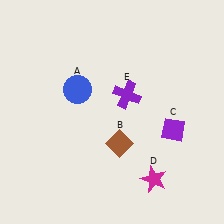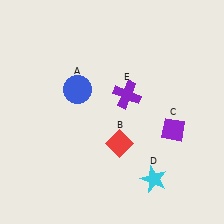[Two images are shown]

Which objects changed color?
B changed from brown to red. D changed from magenta to cyan.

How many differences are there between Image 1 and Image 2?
There are 2 differences between the two images.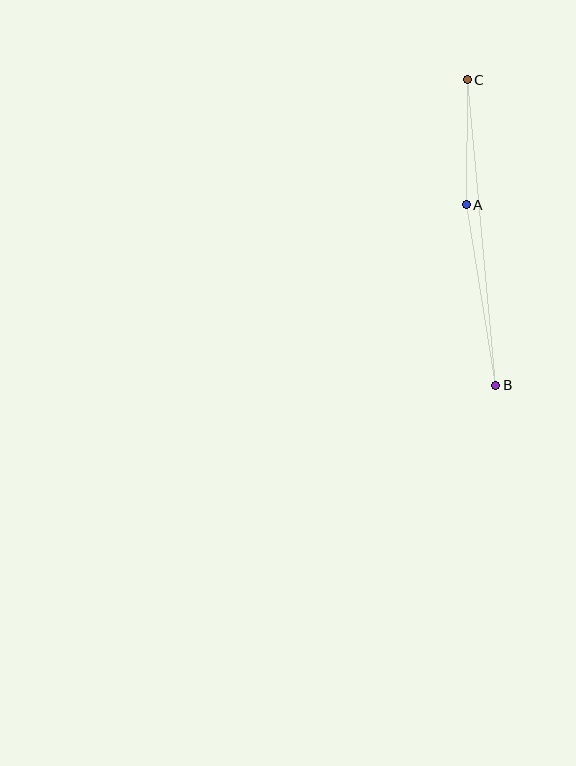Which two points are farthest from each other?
Points B and C are farthest from each other.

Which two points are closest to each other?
Points A and C are closest to each other.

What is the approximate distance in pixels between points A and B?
The distance between A and B is approximately 183 pixels.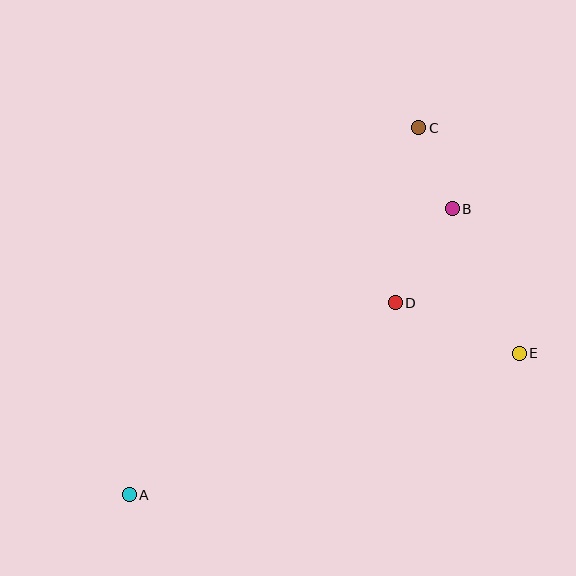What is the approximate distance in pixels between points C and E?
The distance between C and E is approximately 247 pixels.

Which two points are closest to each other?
Points B and C are closest to each other.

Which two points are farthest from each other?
Points A and C are farthest from each other.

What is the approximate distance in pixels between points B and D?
The distance between B and D is approximately 110 pixels.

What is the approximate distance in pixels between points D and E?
The distance between D and E is approximately 134 pixels.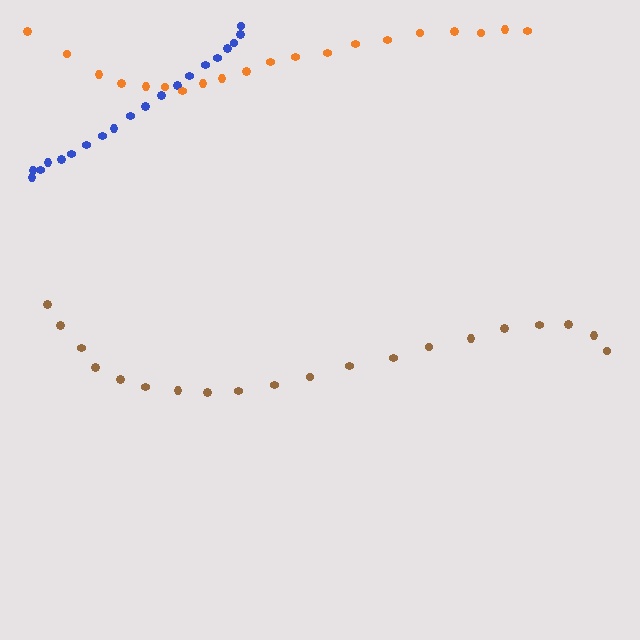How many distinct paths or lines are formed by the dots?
There are 3 distinct paths.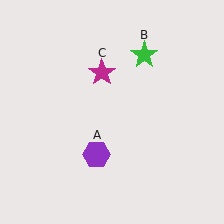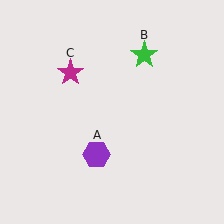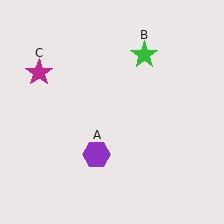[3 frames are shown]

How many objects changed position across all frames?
1 object changed position: magenta star (object C).